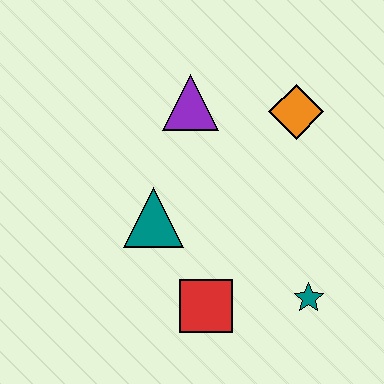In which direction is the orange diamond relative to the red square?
The orange diamond is above the red square.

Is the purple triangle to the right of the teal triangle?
Yes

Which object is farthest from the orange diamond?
The red square is farthest from the orange diamond.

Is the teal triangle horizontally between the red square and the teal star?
No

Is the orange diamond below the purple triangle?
Yes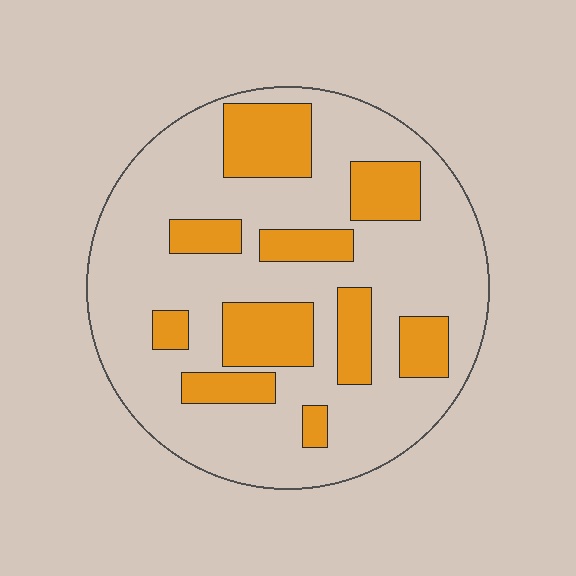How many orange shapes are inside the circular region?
10.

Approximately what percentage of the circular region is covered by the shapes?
Approximately 25%.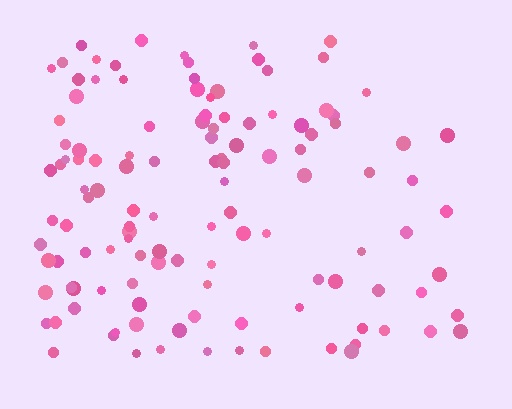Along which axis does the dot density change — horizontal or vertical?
Horizontal.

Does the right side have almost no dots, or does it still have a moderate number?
Still a moderate number, just noticeably fewer than the left.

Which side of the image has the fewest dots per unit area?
The right.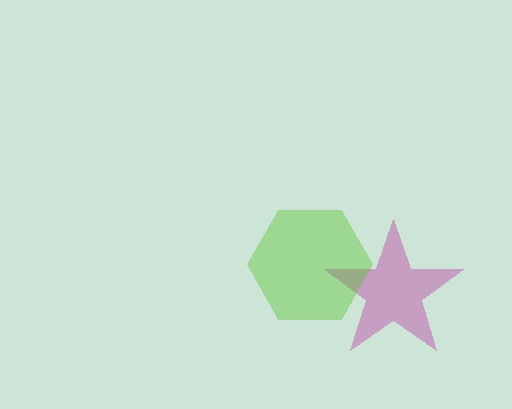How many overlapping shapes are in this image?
There are 2 overlapping shapes in the image.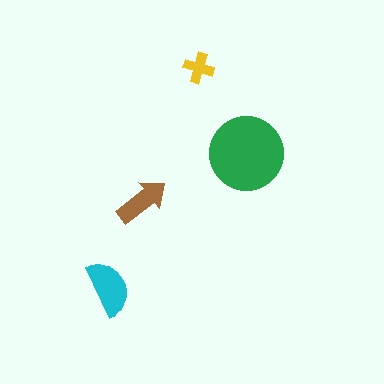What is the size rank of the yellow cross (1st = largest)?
4th.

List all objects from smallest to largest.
The yellow cross, the brown arrow, the cyan semicircle, the green circle.